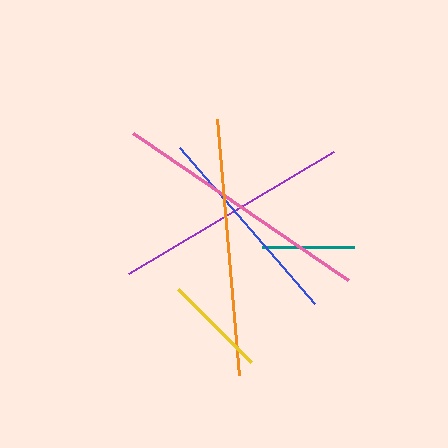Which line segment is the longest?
The pink line is the longest at approximately 261 pixels.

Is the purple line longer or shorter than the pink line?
The pink line is longer than the purple line.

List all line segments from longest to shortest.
From longest to shortest: pink, orange, purple, blue, yellow, teal.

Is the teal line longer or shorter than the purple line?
The purple line is longer than the teal line.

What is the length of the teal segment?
The teal segment is approximately 92 pixels long.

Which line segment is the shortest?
The teal line is the shortest at approximately 92 pixels.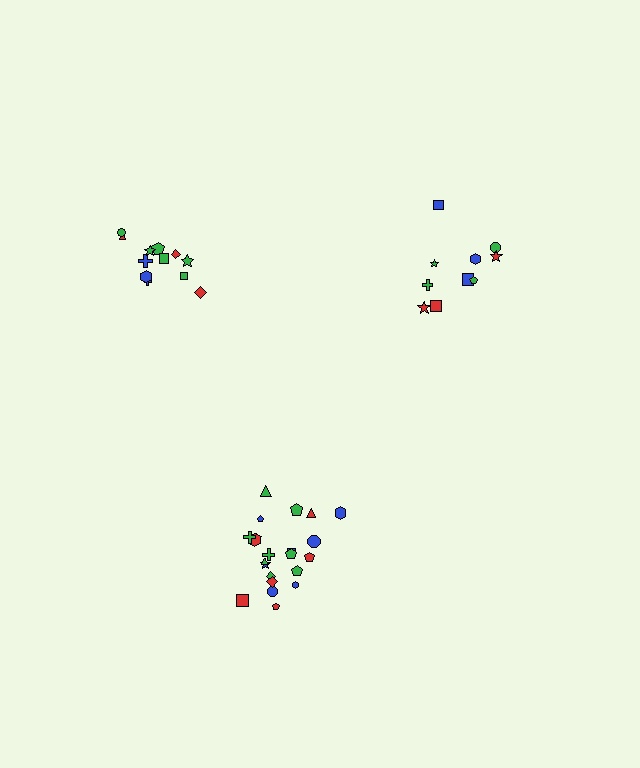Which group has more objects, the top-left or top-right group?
The top-left group.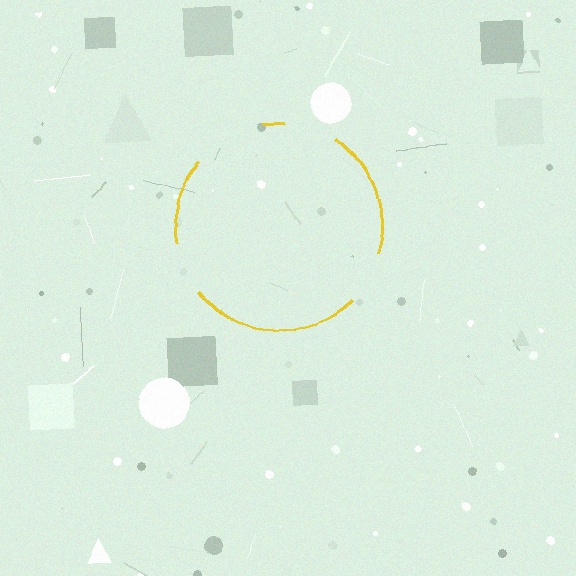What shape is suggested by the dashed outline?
The dashed outline suggests a circle.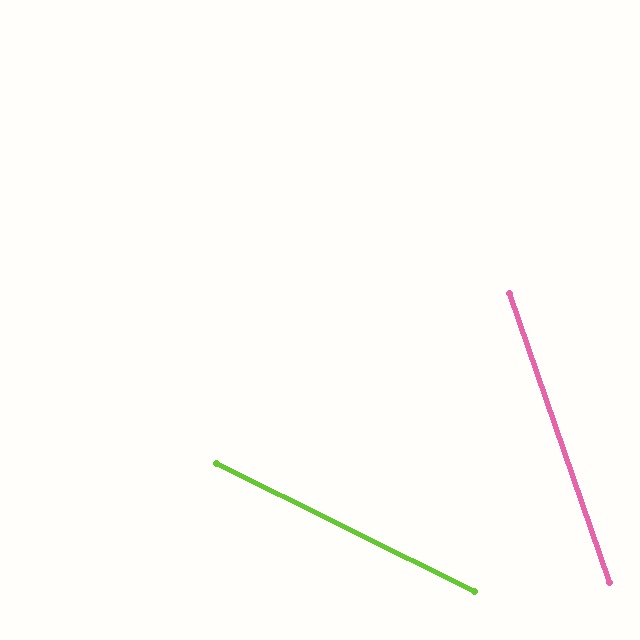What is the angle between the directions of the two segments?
Approximately 44 degrees.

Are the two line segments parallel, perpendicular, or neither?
Neither parallel nor perpendicular — they differ by about 44°.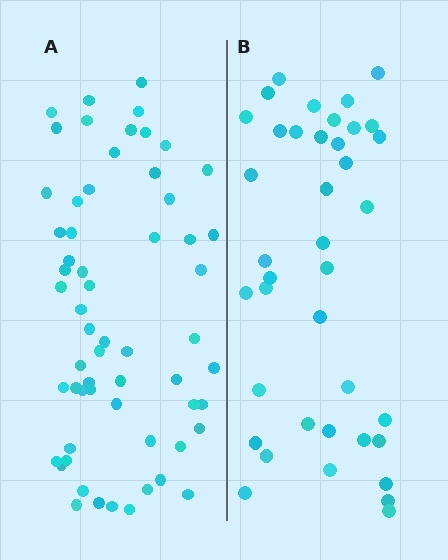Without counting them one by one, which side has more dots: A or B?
Region A (the left region) has more dots.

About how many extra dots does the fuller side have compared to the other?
Region A has approximately 20 more dots than region B.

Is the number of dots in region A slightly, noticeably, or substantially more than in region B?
Region A has substantially more. The ratio is roughly 1.5 to 1.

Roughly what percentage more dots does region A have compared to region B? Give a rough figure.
About 55% more.